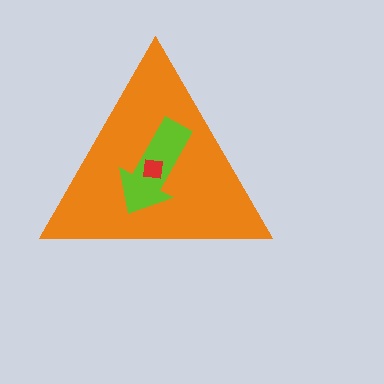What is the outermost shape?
The orange triangle.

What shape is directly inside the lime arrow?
The red square.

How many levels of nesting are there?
3.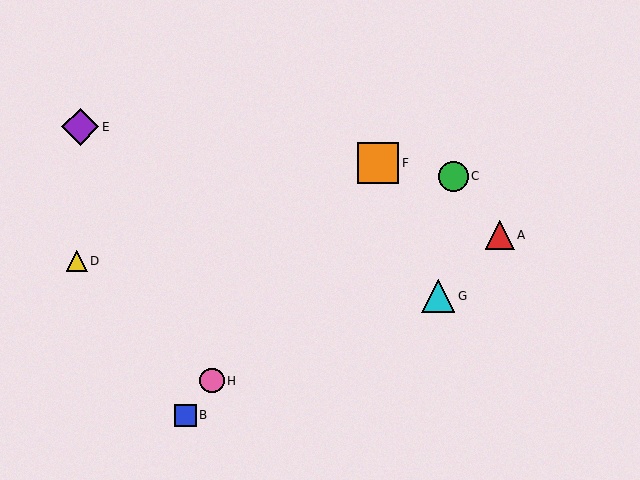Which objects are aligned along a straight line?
Objects B, F, H are aligned along a straight line.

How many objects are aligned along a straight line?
3 objects (B, F, H) are aligned along a straight line.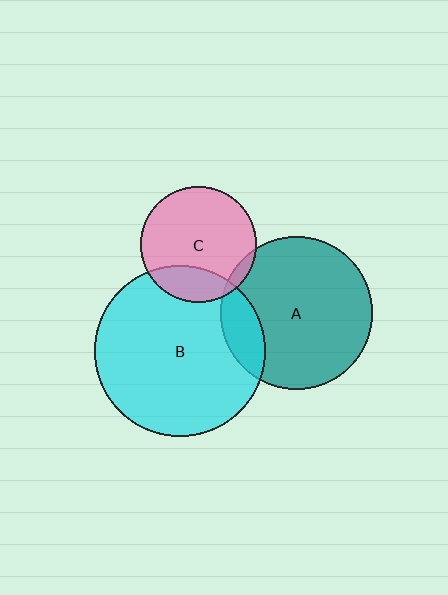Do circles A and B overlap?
Yes.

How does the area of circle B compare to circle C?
Approximately 2.2 times.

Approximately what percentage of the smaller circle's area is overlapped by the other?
Approximately 15%.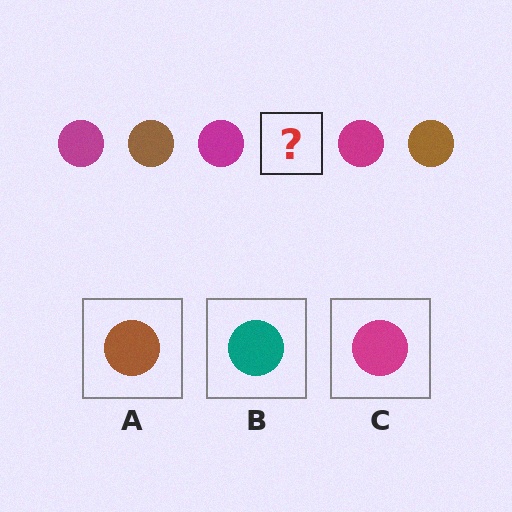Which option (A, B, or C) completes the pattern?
A.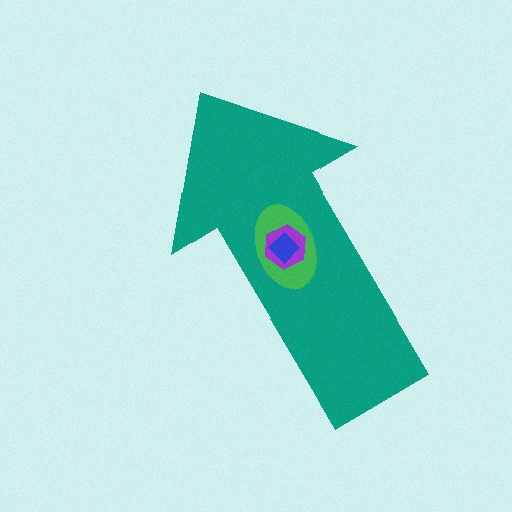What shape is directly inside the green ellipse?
The purple hexagon.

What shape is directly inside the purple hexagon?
The blue diamond.